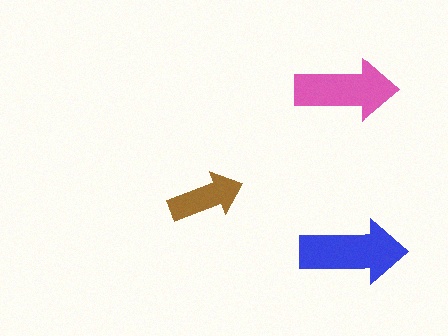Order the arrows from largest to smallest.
the blue one, the pink one, the brown one.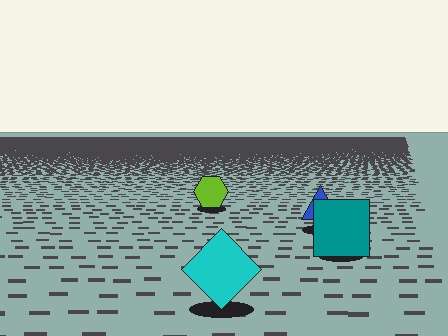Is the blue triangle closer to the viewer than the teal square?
No. The teal square is closer — you can tell from the texture gradient: the ground texture is coarser near it.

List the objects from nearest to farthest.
From nearest to farthest: the cyan diamond, the teal square, the blue triangle, the lime hexagon.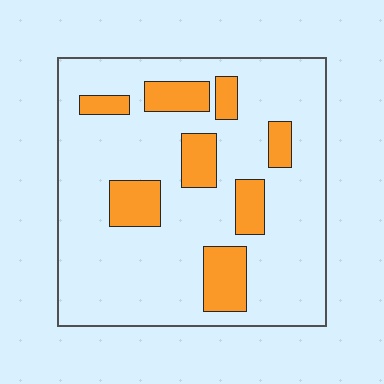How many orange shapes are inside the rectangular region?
8.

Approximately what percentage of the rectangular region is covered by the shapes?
Approximately 20%.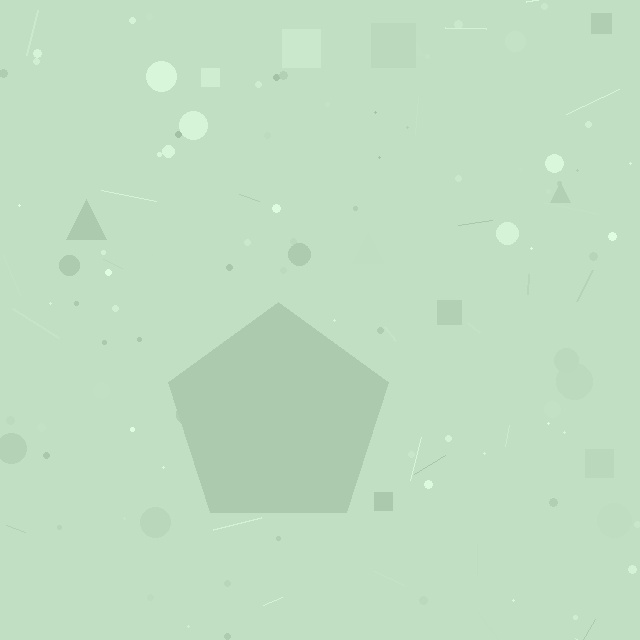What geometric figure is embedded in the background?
A pentagon is embedded in the background.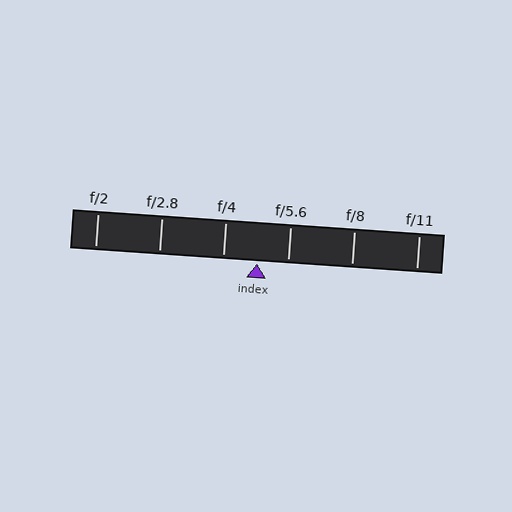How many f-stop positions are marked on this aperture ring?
There are 6 f-stop positions marked.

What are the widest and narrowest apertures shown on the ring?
The widest aperture shown is f/2 and the narrowest is f/11.